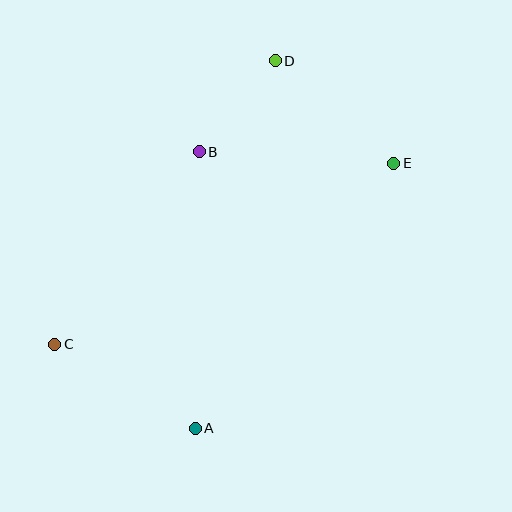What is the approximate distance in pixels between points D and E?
The distance between D and E is approximately 157 pixels.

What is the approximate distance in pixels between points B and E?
The distance between B and E is approximately 194 pixels.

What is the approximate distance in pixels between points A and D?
The distance between A and D is approximately 376 pixels.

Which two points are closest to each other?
Points B and D are closest to each other.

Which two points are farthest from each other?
Points C and E are farthest from each other.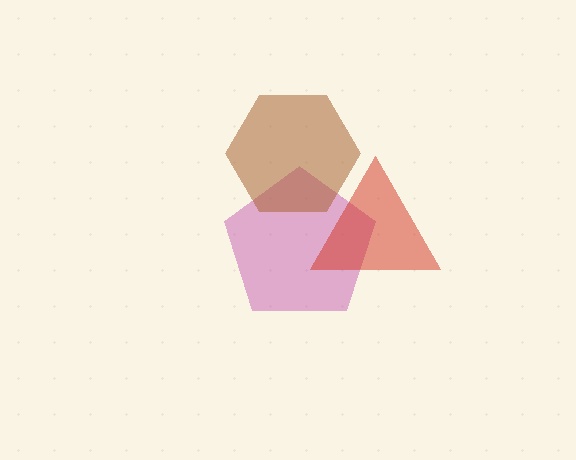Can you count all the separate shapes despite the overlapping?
Yes, there are 3 separate shapes.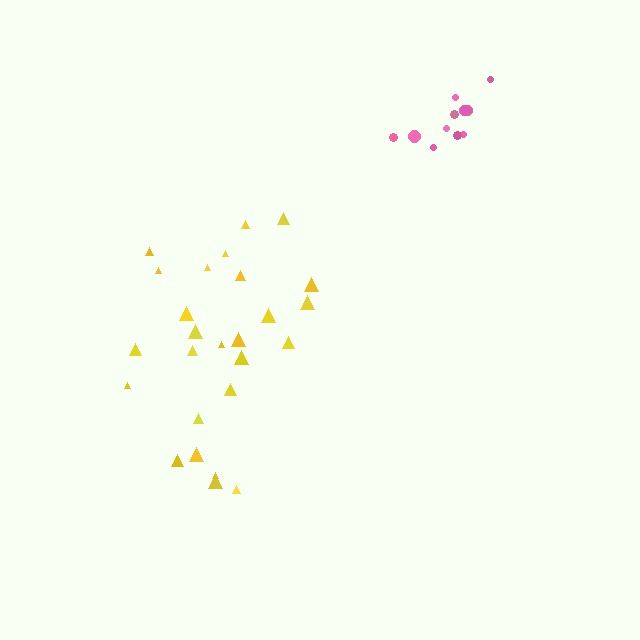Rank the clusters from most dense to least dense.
pink, yellow.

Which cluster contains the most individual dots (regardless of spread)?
Yellow (26).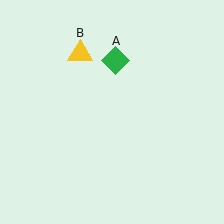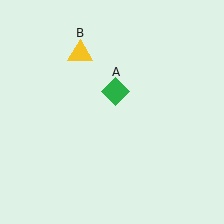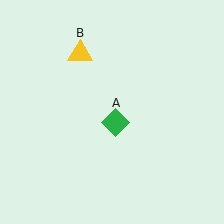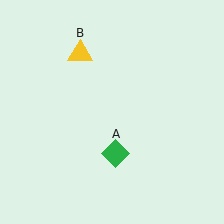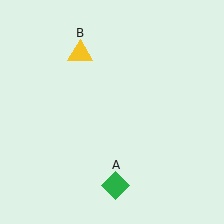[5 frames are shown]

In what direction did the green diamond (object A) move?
The green diamond (object A) moved down.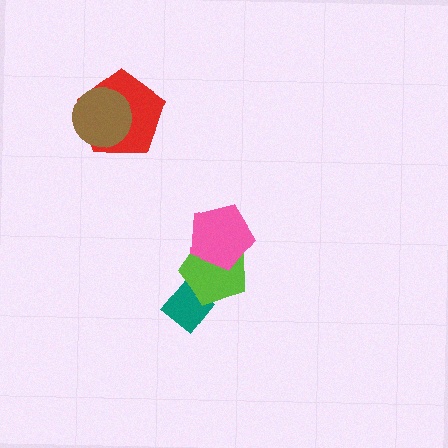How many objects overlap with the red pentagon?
1 object overlaps with the red pentagon.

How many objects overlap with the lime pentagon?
2 objects overlap with the lime pentagon.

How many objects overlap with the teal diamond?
1 object overlaps with the teal diamond.